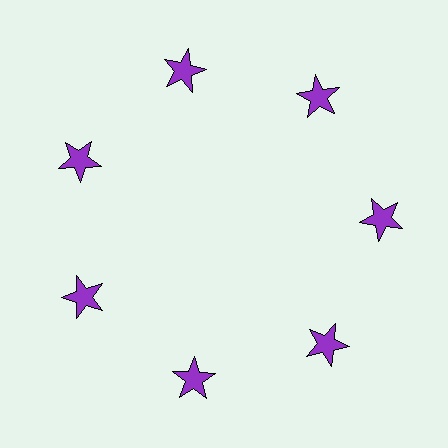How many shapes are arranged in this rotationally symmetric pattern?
There are 7 shapes, arranged in 7 groups of 1.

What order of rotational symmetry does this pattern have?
This pattern has 7-fold rotational symmetry.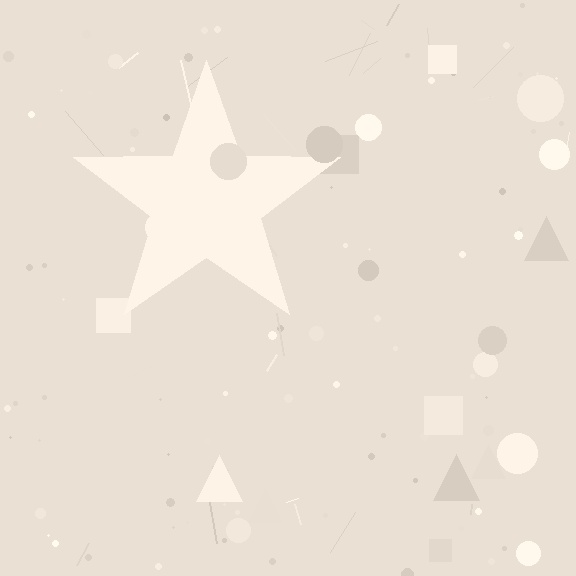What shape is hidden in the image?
A star is hidden in the image.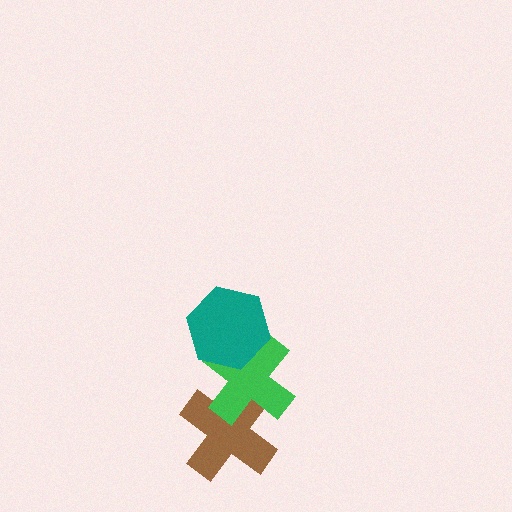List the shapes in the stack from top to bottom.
From top to bottom: the teal hexagon, the green cross, the brown cross.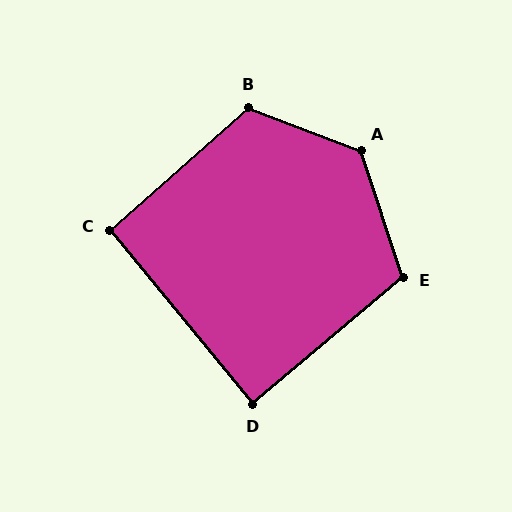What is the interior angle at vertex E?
Approximately 112 degrees (obtuse).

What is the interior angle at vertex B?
Approximately 117 degrees (obtuse).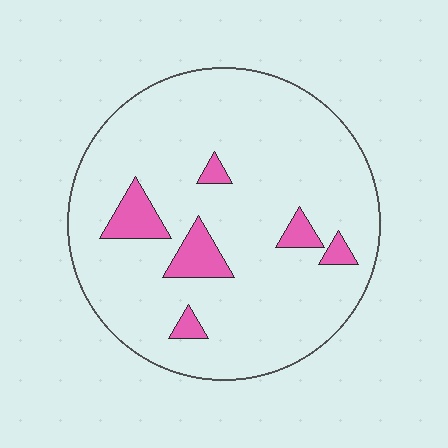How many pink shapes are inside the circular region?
6.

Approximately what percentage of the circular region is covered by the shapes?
Approximately 10%.